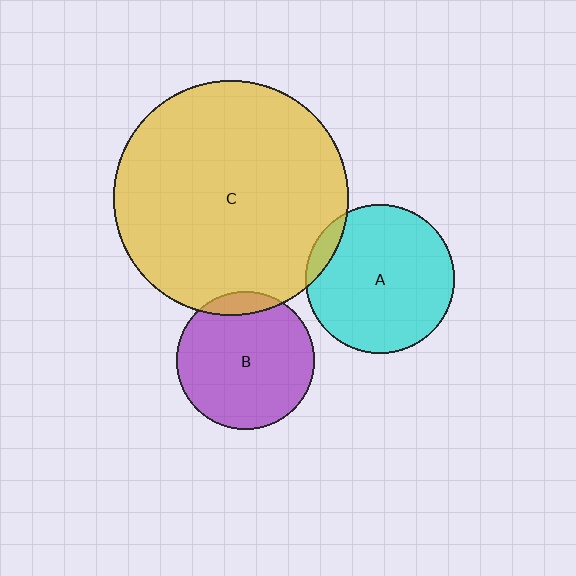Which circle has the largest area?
Circle C (yellow).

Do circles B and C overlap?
Yes.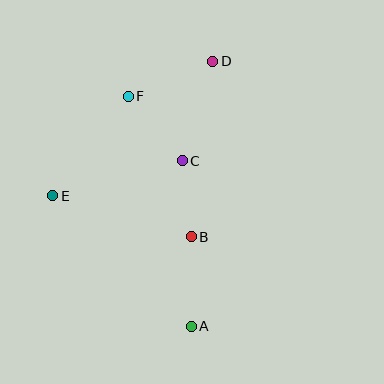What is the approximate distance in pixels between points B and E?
The distance between B and E is approximately 145 pixels.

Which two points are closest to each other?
Points B and C are closest to each other.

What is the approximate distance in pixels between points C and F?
The distance between C and F is approximately 84 pixels.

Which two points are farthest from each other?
Points A and D are farthest from each other.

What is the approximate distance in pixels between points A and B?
The distance between A and B is approximately 90 pixels.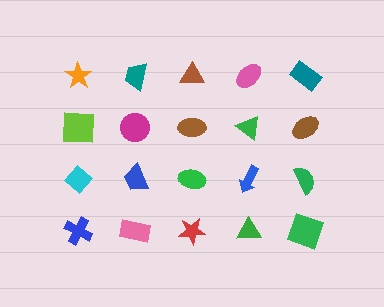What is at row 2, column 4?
A green triangle.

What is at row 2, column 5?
A brown ellipse.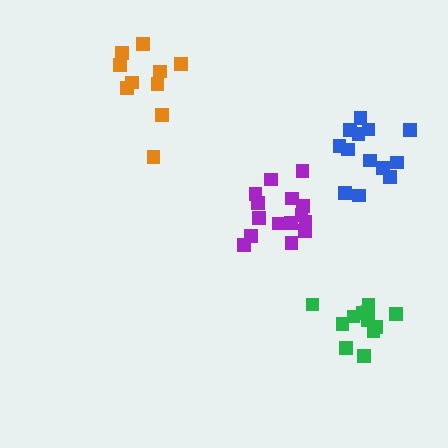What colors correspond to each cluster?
The clusters are colored: orange, purple, green, blue.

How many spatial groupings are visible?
There are 4 spatial groupings.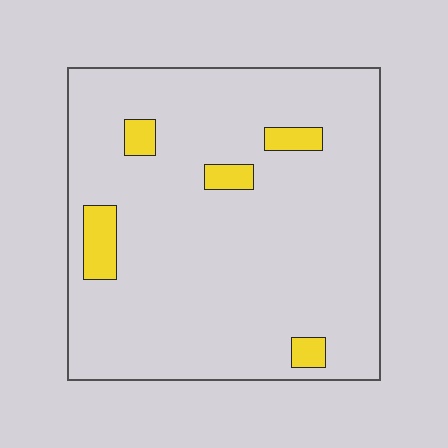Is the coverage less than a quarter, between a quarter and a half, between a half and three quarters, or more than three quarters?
Less than a quarter.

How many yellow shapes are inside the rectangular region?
5.